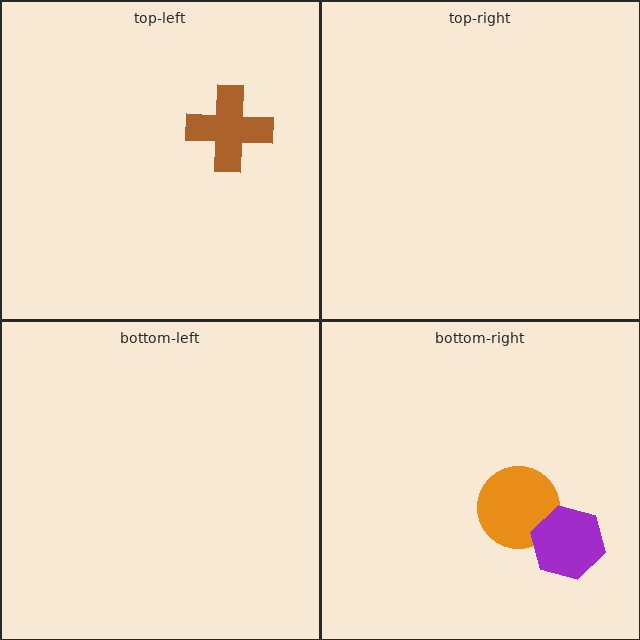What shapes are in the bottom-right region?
The orange circle, the purple hexagon.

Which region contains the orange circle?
The bottom-right region.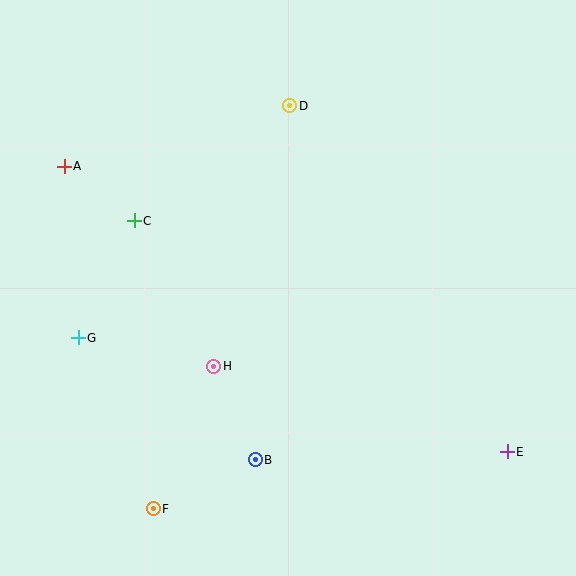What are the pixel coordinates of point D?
Point D is at (290, 106).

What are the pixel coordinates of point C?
Point C is at (134, 221).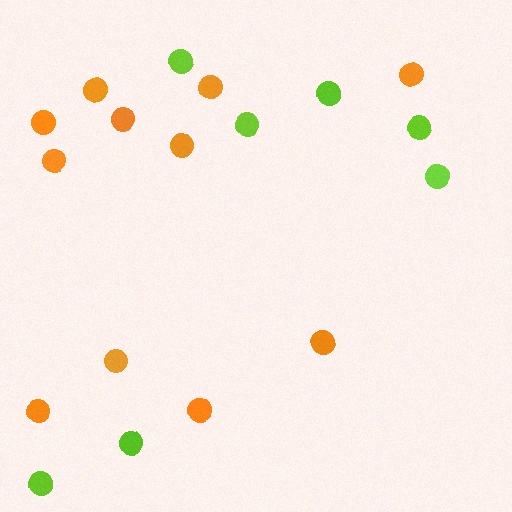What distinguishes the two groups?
There are 2 groups: one group of orange circles (11) and one group of lime circles (7).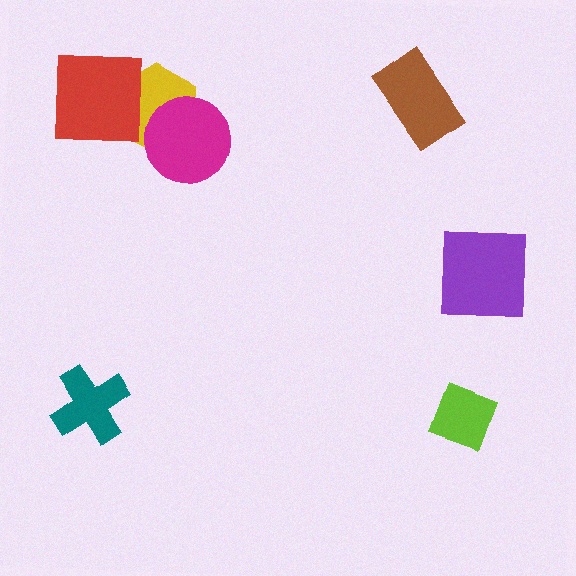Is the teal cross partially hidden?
No, no other shape covers it.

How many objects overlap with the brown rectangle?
0 objects overlap with the brown rectangle.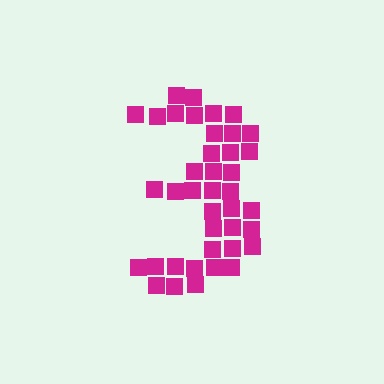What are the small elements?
The small elements are squares.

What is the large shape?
The large shape is the digit 3.